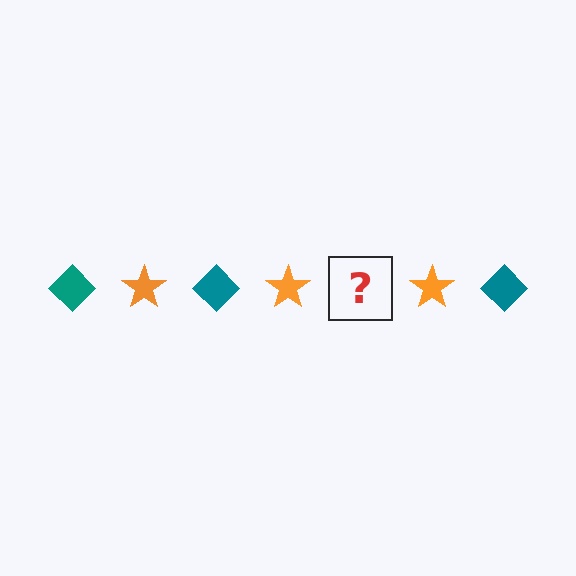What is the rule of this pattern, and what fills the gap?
The rule is that the pattern alternates between teal diamond and orange star. The gap should be filled with a teal diamond.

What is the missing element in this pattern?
The missing element is a teal diamond.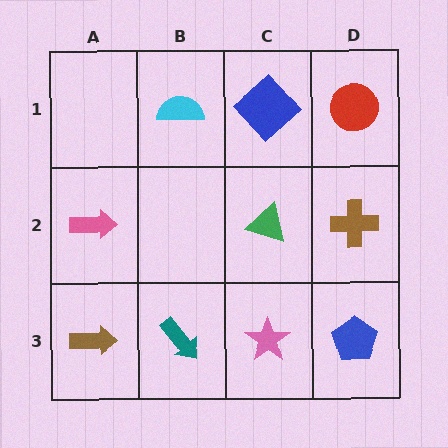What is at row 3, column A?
A brown arrow.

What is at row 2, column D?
A brown cross.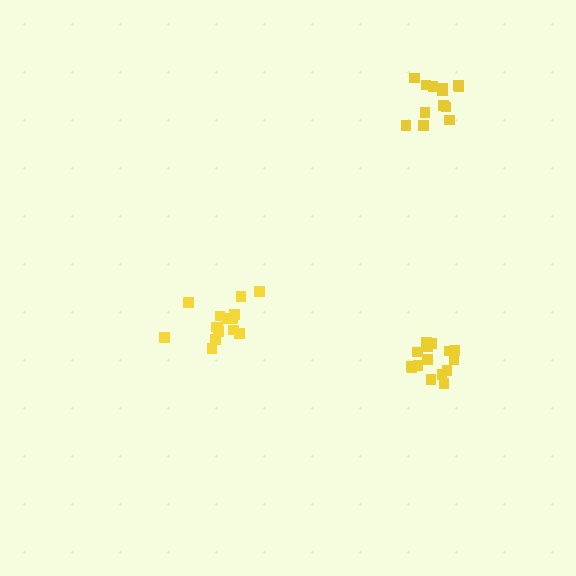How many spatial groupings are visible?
There are 3 spatial groupings.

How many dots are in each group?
Group 1: 15 dots, Group 2: 15 dots, Group 3: 13 dots (43 total).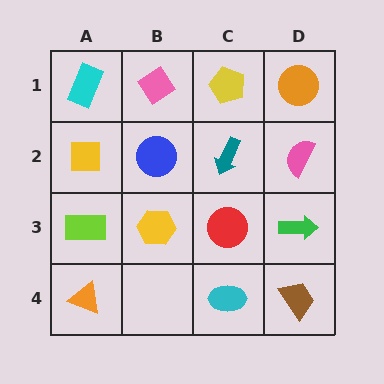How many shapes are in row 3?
4 shapes.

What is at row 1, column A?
A cyan rectangle.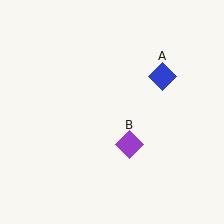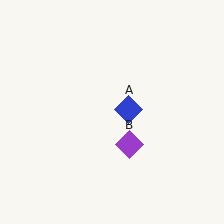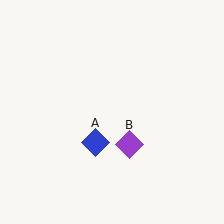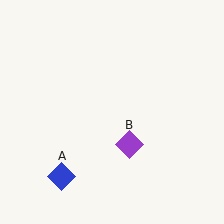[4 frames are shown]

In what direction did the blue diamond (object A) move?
The blue diamond (object A) moved down and to the left.